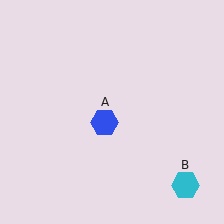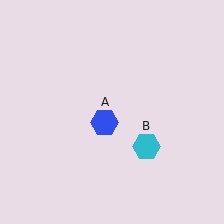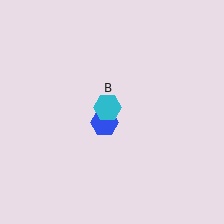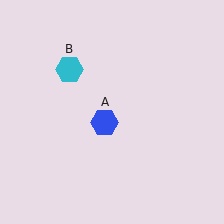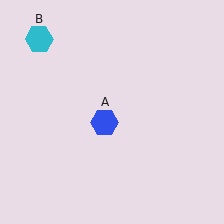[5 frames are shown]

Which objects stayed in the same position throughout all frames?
Blue hexagon (object A) remained stationary.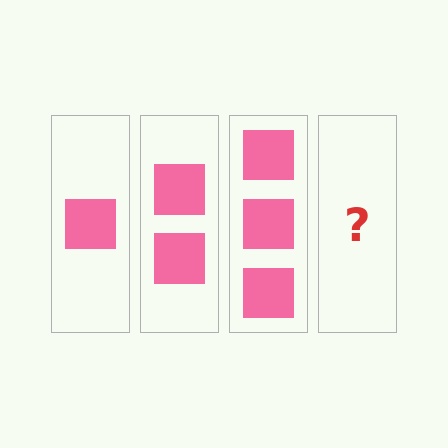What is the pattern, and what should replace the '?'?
The pattern is that each step adds one more square. The '?' should be 4 squares.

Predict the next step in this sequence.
The next step is 4 squares.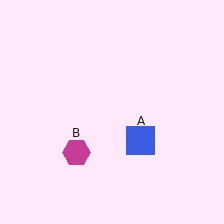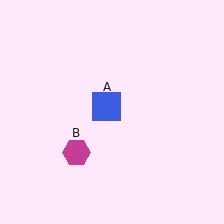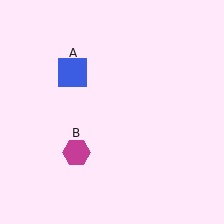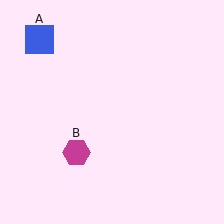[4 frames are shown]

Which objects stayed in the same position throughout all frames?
Magenta hexagon (object B) remained stationary.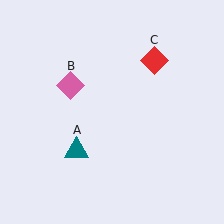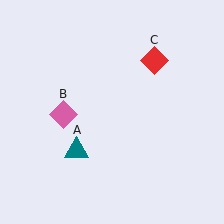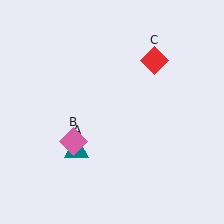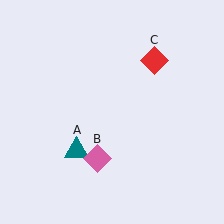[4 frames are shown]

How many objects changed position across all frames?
1 object changed position: pink diamond (object B).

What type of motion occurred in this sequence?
The pink diamond (object B) rotated counterclockwise around the center of the scene.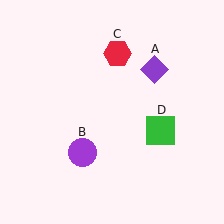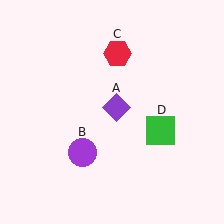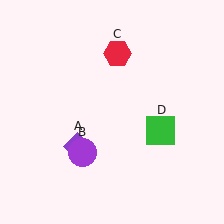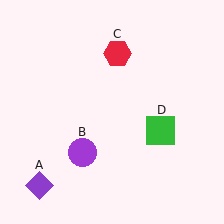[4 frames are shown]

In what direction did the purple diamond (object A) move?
The purple diamond (object A) moved down and to the left.